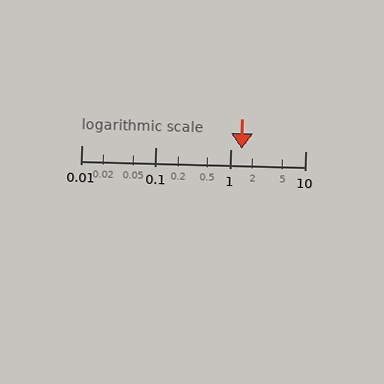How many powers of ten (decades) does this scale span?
The scale spans 3 decades, from 0.01 to 10.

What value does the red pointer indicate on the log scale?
The pointer indicates approximately 1.4.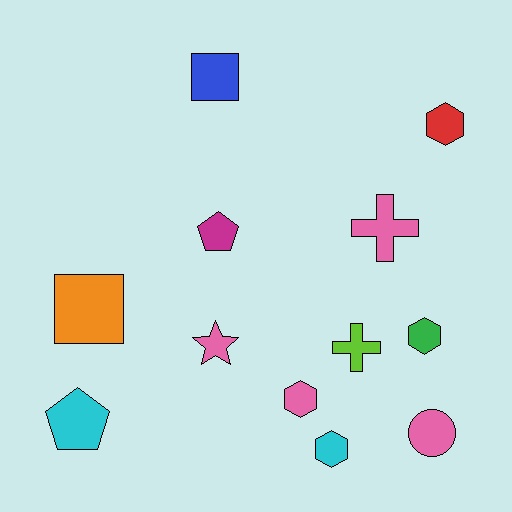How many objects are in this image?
There are 12 objects.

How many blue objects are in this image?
There is 1 blue object.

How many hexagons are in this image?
There are 4 hexagons.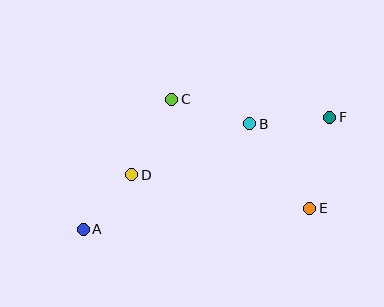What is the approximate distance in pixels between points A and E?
The distance between A and E is approximately 228 pixels.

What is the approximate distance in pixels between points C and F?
The distance between C and F is approximately 159 pixels.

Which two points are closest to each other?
Points A and D are closest to each other.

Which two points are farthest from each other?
Points A and F are farthest from each other.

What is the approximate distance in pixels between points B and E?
The distance between B and E is approximately 103 pixels.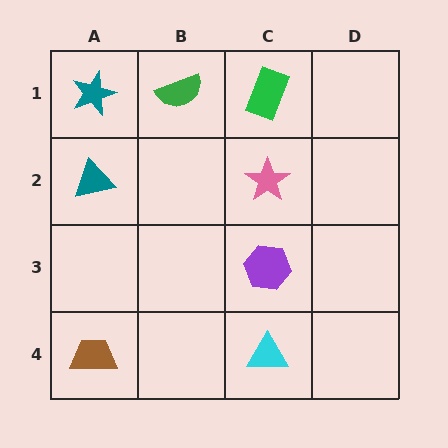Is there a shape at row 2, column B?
No, that cell is empty.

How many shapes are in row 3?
1 shape.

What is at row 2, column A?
A teal triangle.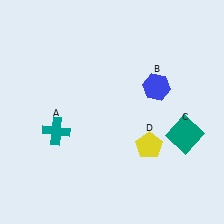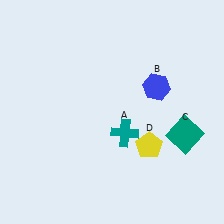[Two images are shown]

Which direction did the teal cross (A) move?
The teal cross (A) moved right.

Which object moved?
The teal cross (A) moved right.